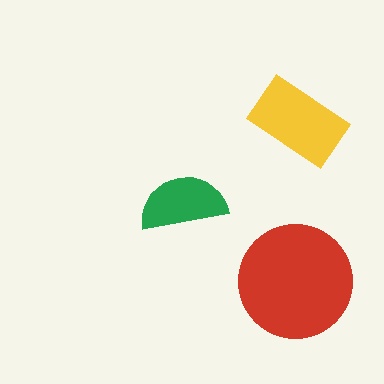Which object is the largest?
The red circle.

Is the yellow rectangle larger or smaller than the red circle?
Smaller.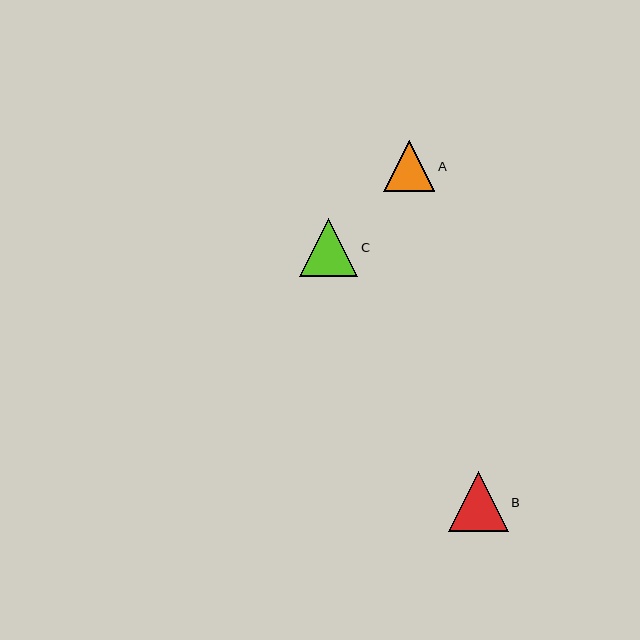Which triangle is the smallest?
Triangle A is the smallest with a size of approximately 51 pixels.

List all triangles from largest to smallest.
From largest to smallest: B, C, A.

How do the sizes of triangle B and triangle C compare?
Triangle B and triangle C are approximately the same size.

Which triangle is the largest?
Triangle B is the largest with a size of approximately 60 pixels.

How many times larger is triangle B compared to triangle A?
Triangle B is approximately 1.2 times the size of triangle A.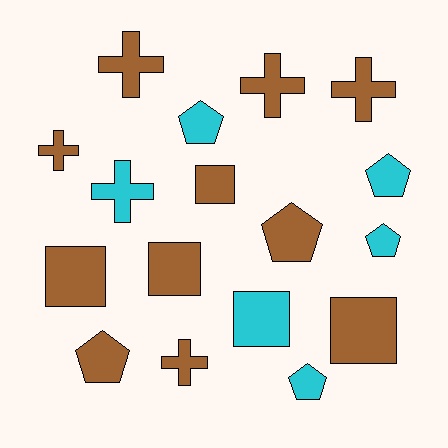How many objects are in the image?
There are 17 objects.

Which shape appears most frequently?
Pentagon, with 6 objects.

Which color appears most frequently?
Brown, with 11 objects.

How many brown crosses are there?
There are 5 brown crosses.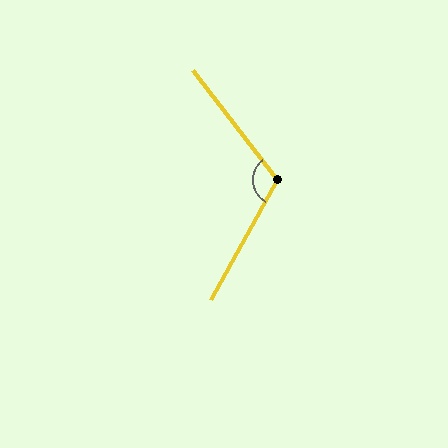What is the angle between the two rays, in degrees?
Approximately 114 degrees.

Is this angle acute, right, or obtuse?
It is obtuse.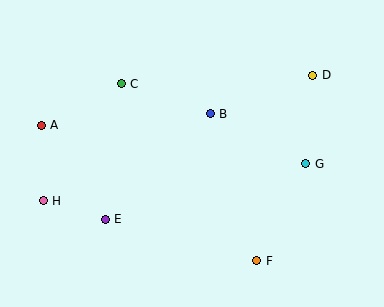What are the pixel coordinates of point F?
Point F is at (257, 261).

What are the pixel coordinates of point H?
Point H is at (43, 201).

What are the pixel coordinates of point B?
Point B is at (210, 114).